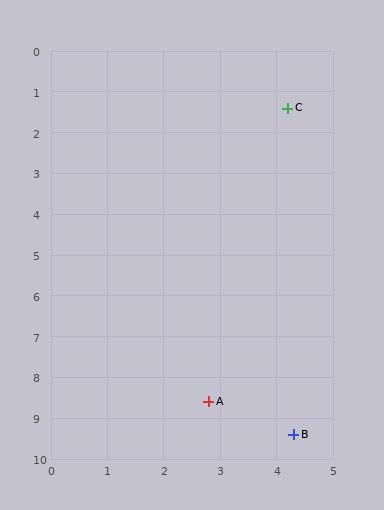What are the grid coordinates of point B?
Point B is at approximately (4.3, 9.4).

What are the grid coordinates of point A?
Point A is at approximately (2.8, 8.6).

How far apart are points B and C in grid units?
Points B and C are about 8.0 grid units apart.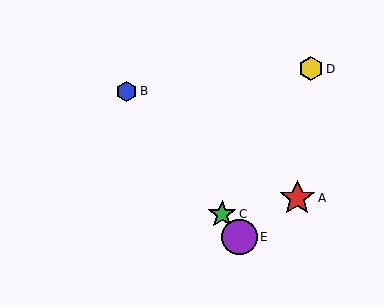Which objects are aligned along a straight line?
Objects B, C, E are aligned along a straight line.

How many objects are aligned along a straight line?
3 objects (B, C, E) are aligned along a straight line.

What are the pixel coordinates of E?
Object E is at (240, 237).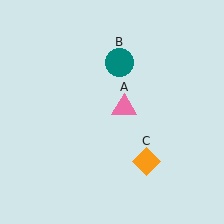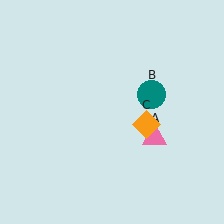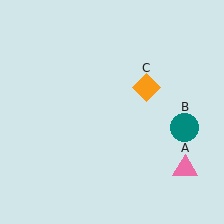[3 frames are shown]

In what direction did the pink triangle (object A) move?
The pink triangle (object A) moved down and to the right.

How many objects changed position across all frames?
3 objects changed position: pink triangle (object A), teal circle (object B), orange diamond (object C).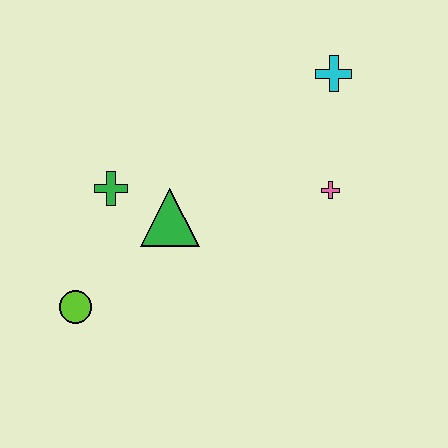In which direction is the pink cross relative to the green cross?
The pink cross is to the right of the green cross.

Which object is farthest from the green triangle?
The cyan cross is farthest from the green triangle.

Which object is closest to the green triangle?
The green cross is closest to the green triangle.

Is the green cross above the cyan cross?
No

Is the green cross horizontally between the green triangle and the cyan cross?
No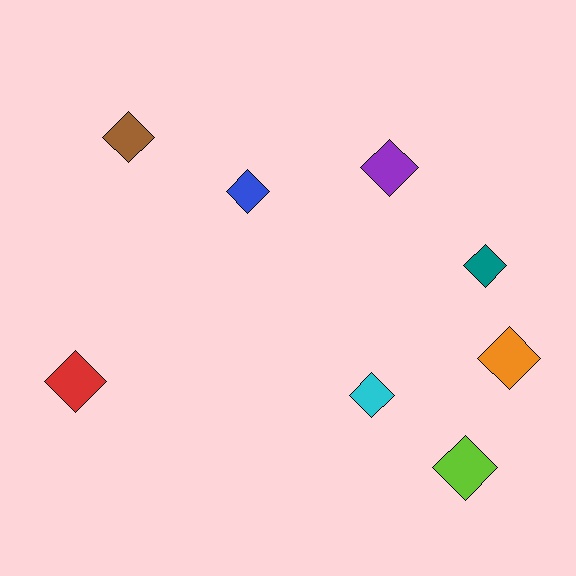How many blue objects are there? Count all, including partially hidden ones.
There is 1 blue object.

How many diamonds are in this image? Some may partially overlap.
There are 8 diamonds.